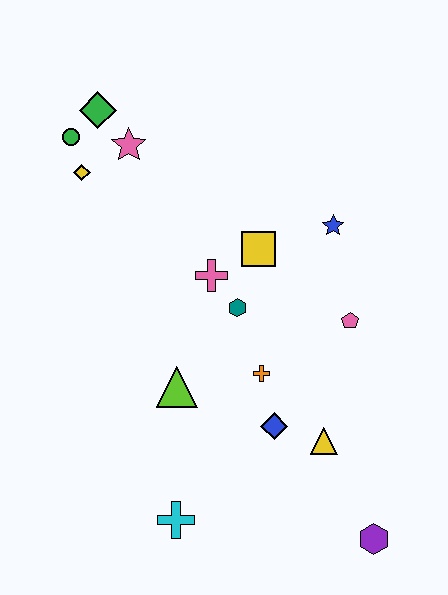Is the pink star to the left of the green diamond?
No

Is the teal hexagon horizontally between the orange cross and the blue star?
No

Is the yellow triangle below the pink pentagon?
Yes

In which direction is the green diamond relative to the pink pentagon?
The green diamond is to the left of the pink pentagon.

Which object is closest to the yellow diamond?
The green circle is closest to the yellow diamond.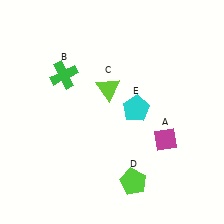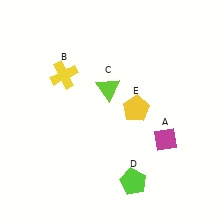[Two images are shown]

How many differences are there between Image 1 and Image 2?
There are 2 differences between the two images.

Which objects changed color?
B changed from green to yellow. E changed from cyan to yellow.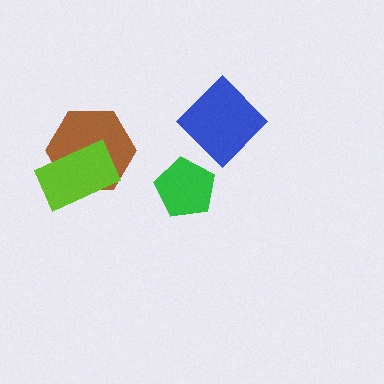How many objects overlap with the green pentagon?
0 objects overlap with the green pentagon.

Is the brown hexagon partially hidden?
Yes, it is partially covered by another shape.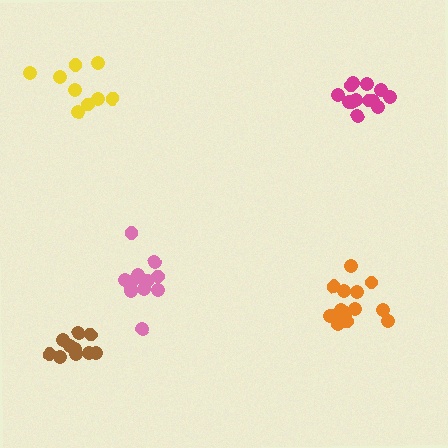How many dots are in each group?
Group 1: 13 dots, Group 2: 14 dots, Group 3: 10 dots, Group 4: 9 dots, Group 5: 13 dots (59 total).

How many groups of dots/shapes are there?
There are 5 groups.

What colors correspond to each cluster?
The clusters are colored: magenta, orange, brown, yellow, pink.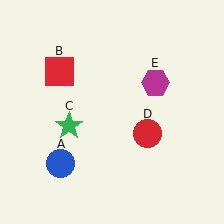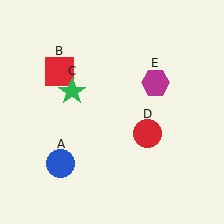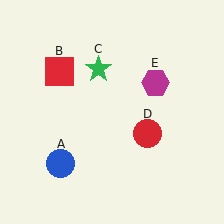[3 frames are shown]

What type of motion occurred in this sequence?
The green star (object C) rotated clockwise around the center of the scene.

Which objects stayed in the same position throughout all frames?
Blue circle (object A) and red square (object B) and red circle (object D) and magenta hexagon (object E) remained stationary.